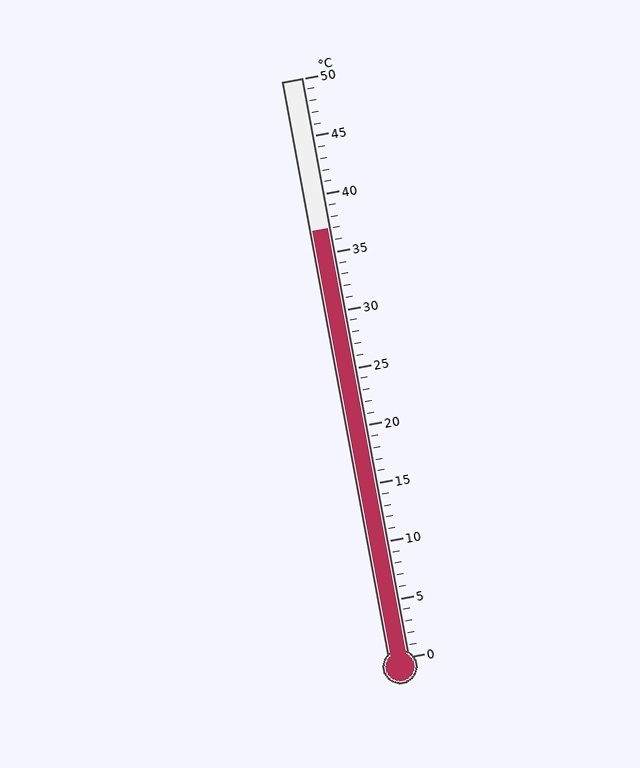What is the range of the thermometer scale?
The thermometer scale ranges from 0°C to 50°C.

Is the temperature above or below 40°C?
The temperature is below 40°C.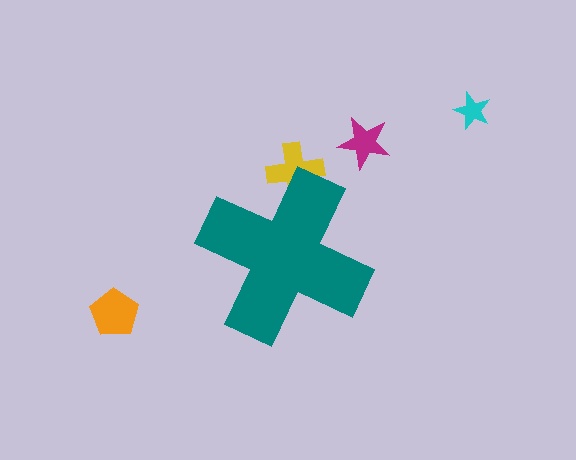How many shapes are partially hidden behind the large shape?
1 shape is partially hidden.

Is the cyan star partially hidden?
No, the cyan star is fully visible.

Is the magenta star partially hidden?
No, the magenta star is fully visible.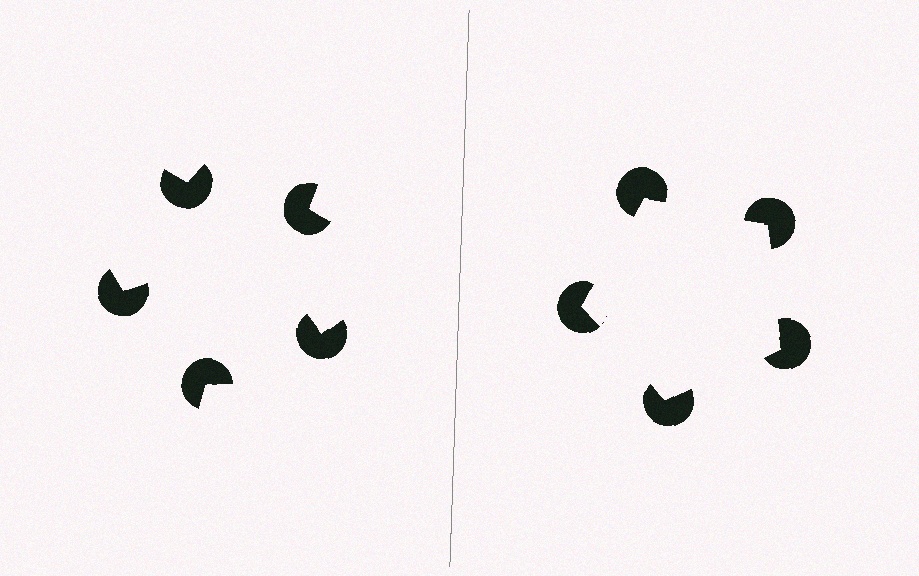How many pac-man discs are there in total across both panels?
10 — 5 on each side.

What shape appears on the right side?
An illusory pentagon.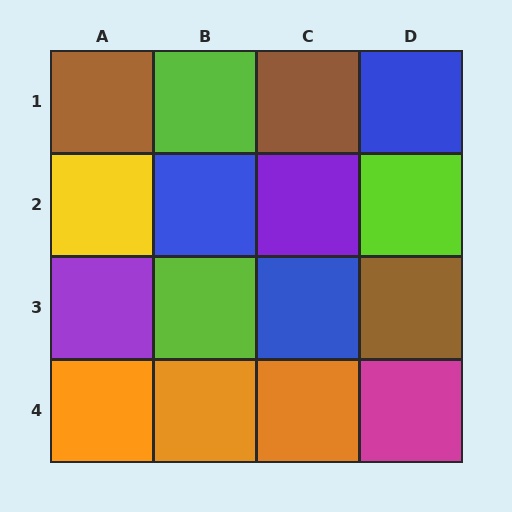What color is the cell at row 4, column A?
Orange.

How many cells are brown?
3 cells are brown.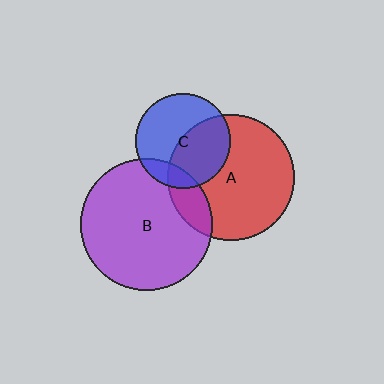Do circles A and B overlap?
Yes.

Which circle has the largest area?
Circle B (purple).